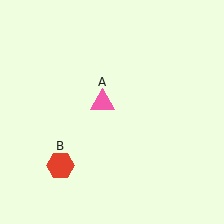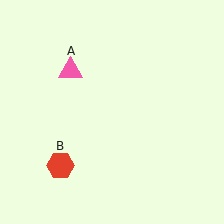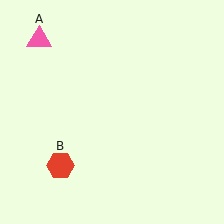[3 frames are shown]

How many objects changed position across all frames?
1 object changed position: pink triangle (object A).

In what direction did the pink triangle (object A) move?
The pink triangle (object A) moved up and to the left.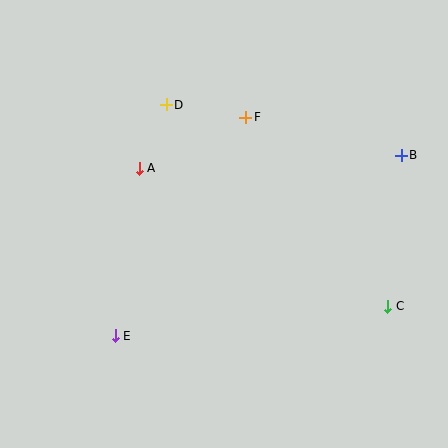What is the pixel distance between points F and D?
The distance between F and D is 80 pixels.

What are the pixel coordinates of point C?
Point C is at (388, 306).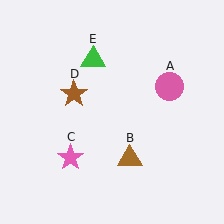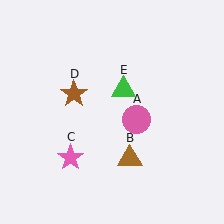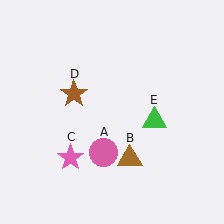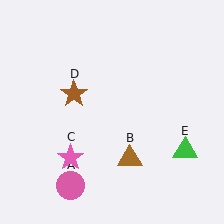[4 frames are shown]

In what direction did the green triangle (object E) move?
The green triangle (object E) moved down and to the right.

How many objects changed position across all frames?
2 objects changed position: pink circle (object A), green triangle (object E).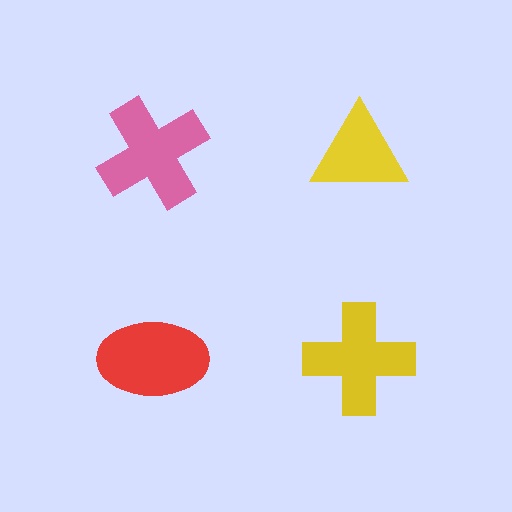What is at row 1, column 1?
A pink cross.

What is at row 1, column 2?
A yellow triangle.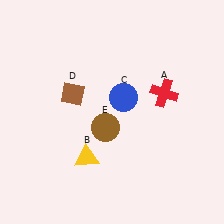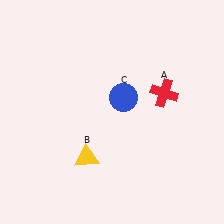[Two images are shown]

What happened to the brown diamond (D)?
The brown diamond (D) was removed in Image 2. It was in the top-left area of Image 1.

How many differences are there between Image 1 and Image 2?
There are 2 differences between the two images.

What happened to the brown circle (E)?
The brown circle (E) was removed in Image 2. It was in the bottom-left area of Image 1.